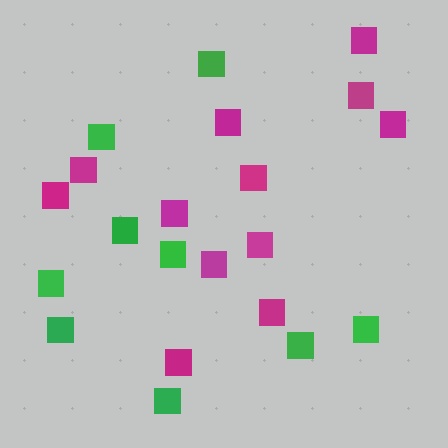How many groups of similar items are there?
There are 2 groups: one group of magenta squares (12) and one group of green squares (9).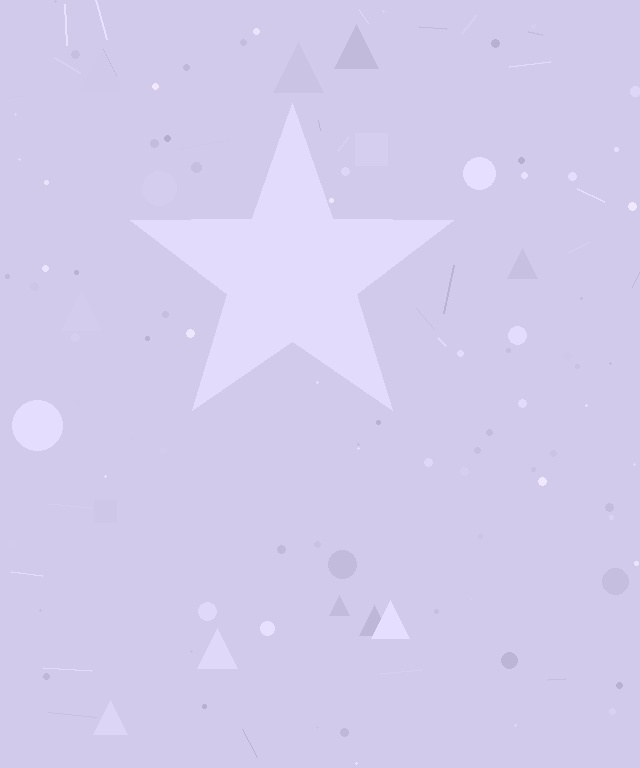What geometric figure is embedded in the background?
A star is embedded in the background.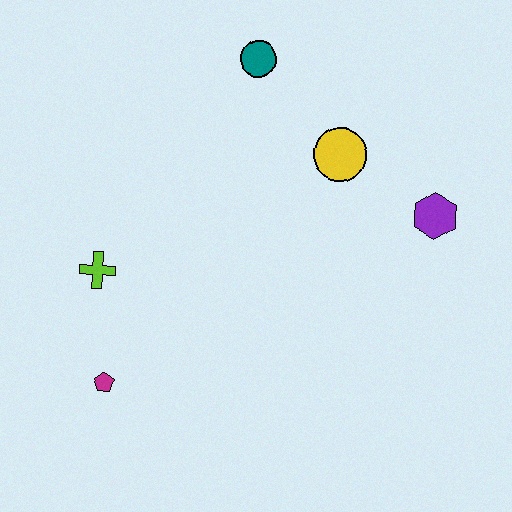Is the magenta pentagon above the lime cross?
No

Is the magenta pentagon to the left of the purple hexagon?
Yes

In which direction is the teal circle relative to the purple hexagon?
The teal circle is to the left of the purple hexagon.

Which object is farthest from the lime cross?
The purple hexagon is farthest from the lime cross.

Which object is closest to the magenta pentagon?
The lime cross is closest to the magenta pentagon.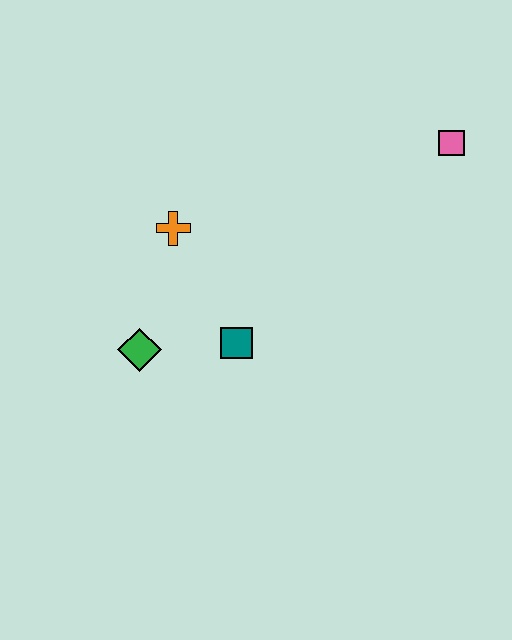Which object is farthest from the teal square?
The pink square is farthest from the teal square.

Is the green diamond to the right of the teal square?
No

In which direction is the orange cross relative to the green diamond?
The orange cross is above the green diamond.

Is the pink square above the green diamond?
Yes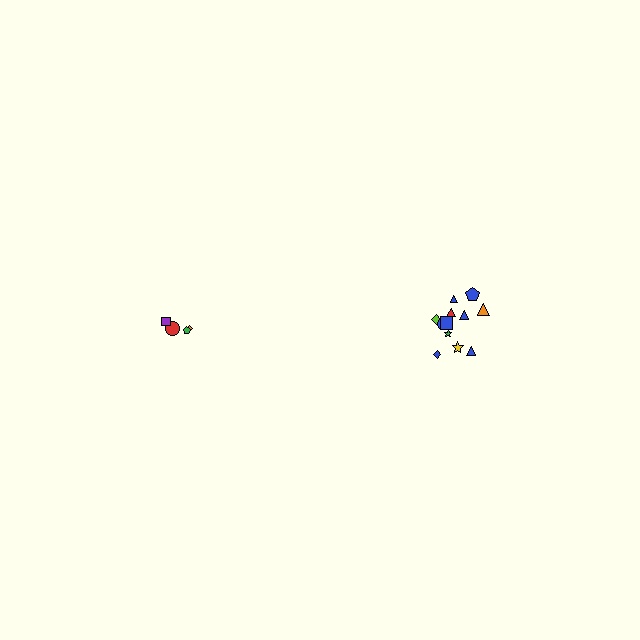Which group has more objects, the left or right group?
The right group.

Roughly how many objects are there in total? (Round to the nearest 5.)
Roughly 15 objects in total.